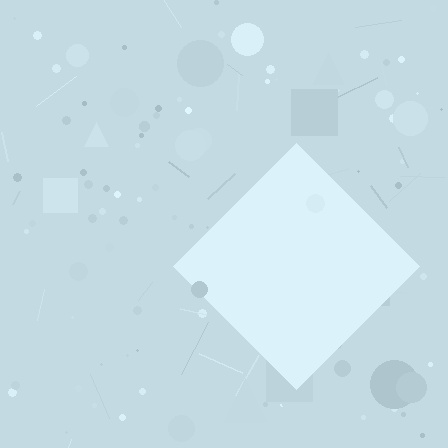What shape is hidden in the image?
A diamond is hidden in the image.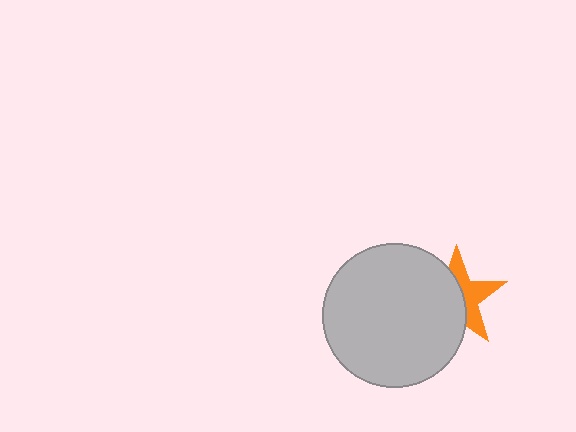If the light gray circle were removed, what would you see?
You would see the complete orange star.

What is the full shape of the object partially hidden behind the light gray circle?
The partially hidden object is an orange star.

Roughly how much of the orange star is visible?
A small part of it is visible (roughly 45%).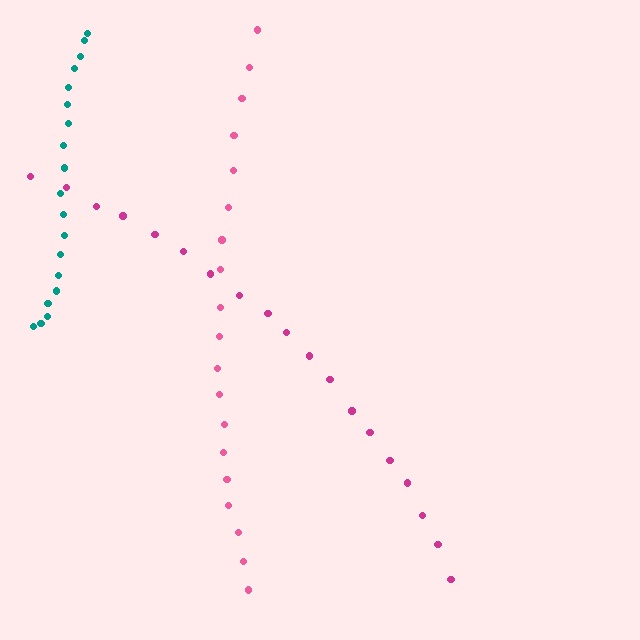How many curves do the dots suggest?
There are 3 distinct paths.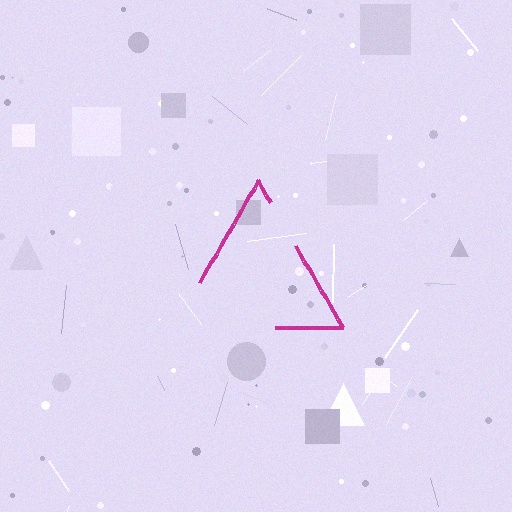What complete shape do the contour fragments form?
The contour fragments form a triangle.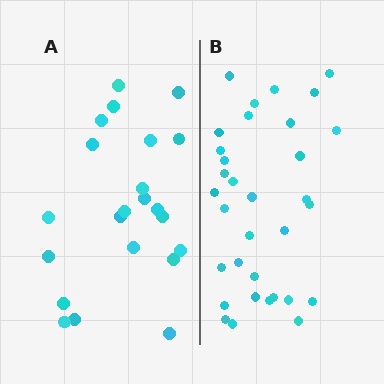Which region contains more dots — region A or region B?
Region B (the right region) has more dots.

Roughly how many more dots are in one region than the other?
Region B has roughly 12 or so more dots than region A.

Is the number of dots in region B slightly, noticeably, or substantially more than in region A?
Region B has substantially more. The ratio is roughly 1.5 to 1.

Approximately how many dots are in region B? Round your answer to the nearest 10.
About 30 dots. (The exact count is 33, which rounds to 30.)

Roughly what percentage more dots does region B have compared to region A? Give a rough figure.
About 50% more.